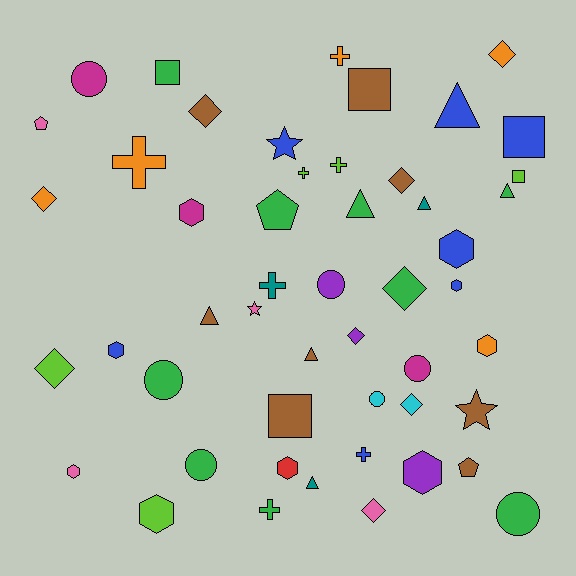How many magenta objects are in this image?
There are 3 magenta objects.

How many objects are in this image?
There are 50 objects.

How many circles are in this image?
There are 7 circles.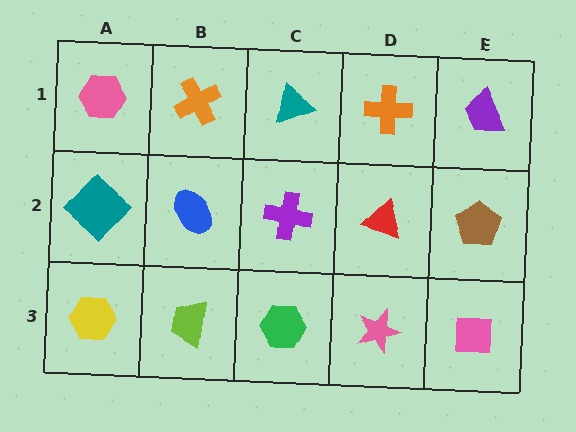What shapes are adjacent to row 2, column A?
A pink hexagon (row 1, column A), a yellow hexagon (row 3, column A), a blue ellipse (row 2, column B).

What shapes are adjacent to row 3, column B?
A blue ellipse (row 2, column B), a yellow hexagon (row 3, column A), a green hexagon (row 3, column C).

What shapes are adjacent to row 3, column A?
A teal diamond (row 2, column A), a lime trapezoid (row 3, column B).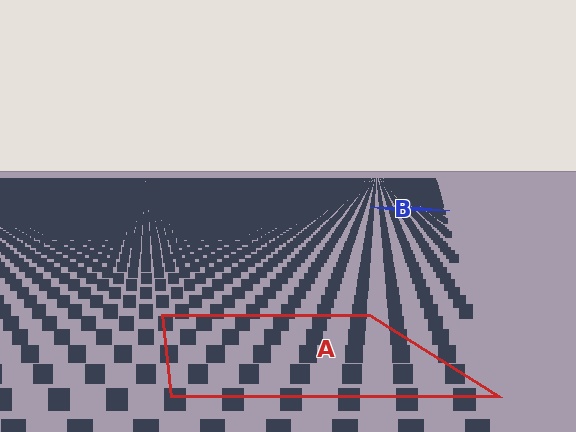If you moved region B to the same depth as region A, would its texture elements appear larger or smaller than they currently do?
They would appear larger. At a closer depth, the same texture elements are projected at a bigger on-screen size.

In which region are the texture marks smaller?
The texture marks are smaller in region B, because it is farther away.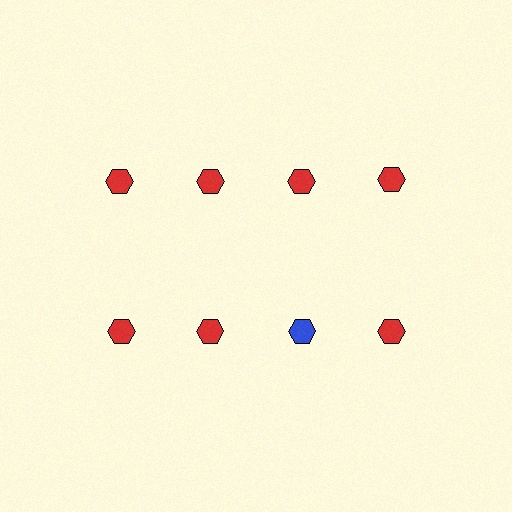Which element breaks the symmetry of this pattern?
The blue hexagon in the second row, center column breaks the symmetry. All other shapes are red hexagons.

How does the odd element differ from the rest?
It has a different color: blue instead of red.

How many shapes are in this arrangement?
There are 8 shapes arranged in a grid pattern.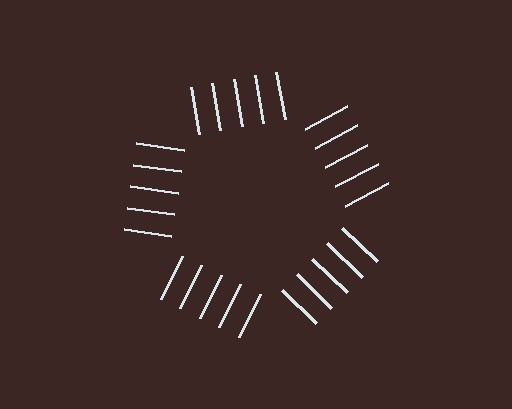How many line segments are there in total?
25 — 5 along each of the 5 edges.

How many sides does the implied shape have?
5 sides — the line-ends trace a pentagon.